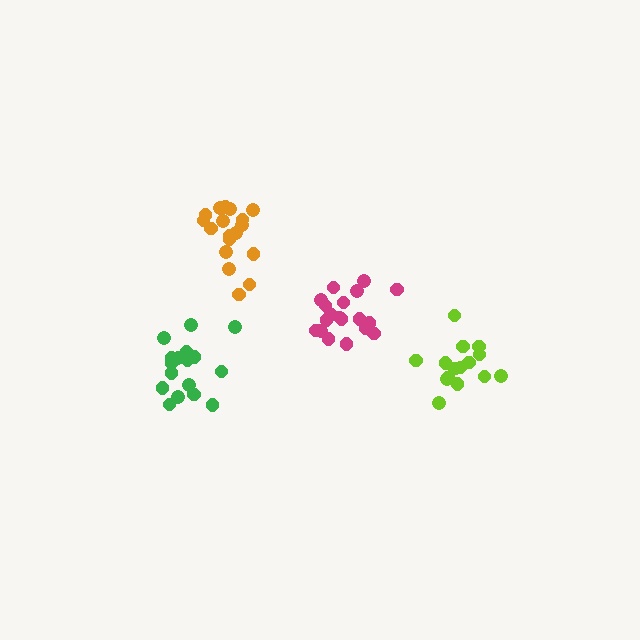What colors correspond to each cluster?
The clusters are colored: green, orange, lime, magenta.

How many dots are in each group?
Group 1: 17 dots, Group 2: 18 dots, Group 3: 15 dots, Group 4: 19 dots (69 total).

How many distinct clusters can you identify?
There are 4 distinct clusters.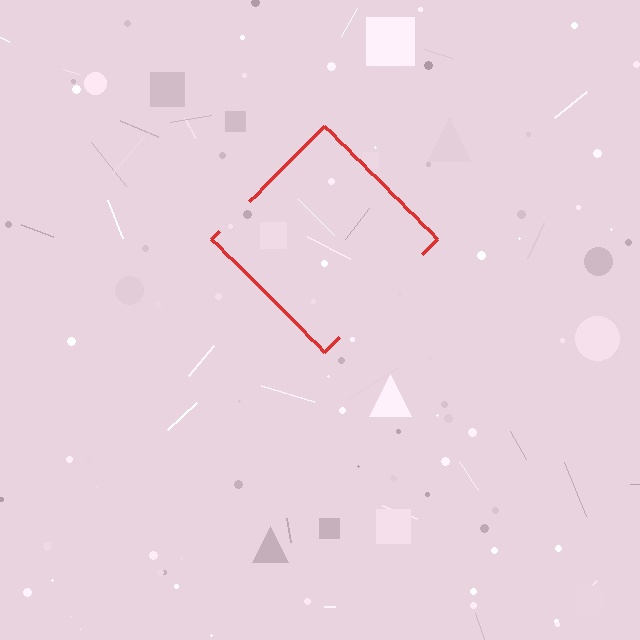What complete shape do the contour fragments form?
The contour fragments form a diamond.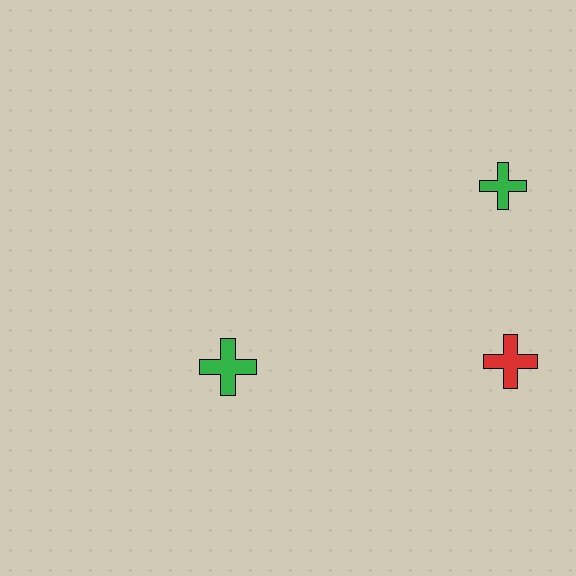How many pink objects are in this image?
There are no pink objects.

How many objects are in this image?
There are 3 objects.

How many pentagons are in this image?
There are no pentagons.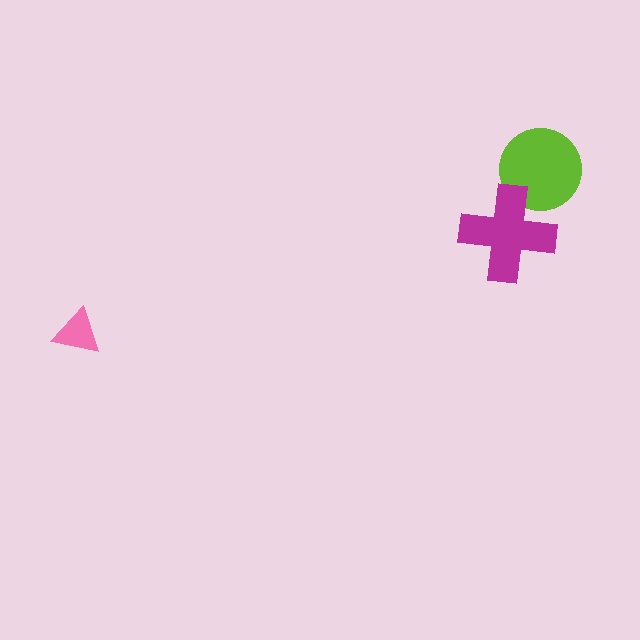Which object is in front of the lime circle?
The magenta cross is in front of the lime circle.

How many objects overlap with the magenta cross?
1 object overlaps with the magenta cross.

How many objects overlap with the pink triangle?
0 objects overlap with the pink triangle.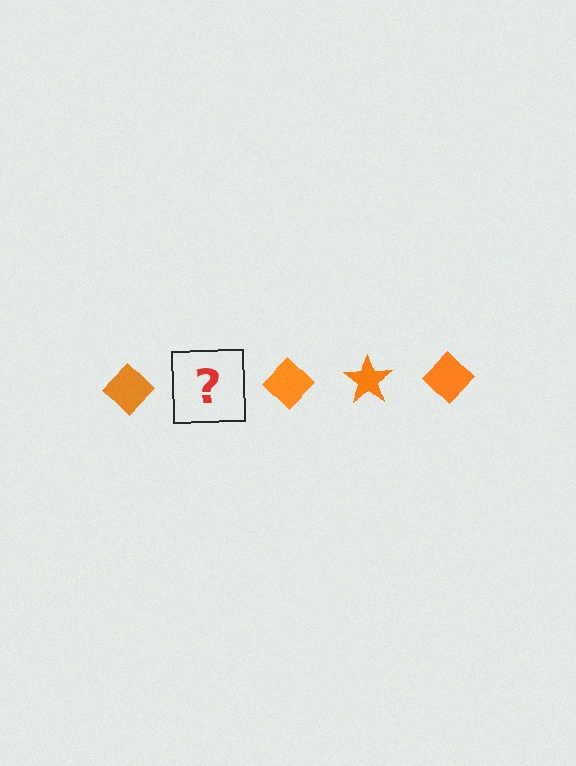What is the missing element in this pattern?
The missing element is an orange star.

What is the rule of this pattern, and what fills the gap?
The rule is that the pattern cycles through diamond, star shapes in orange. The gap should be filled with an orange star.